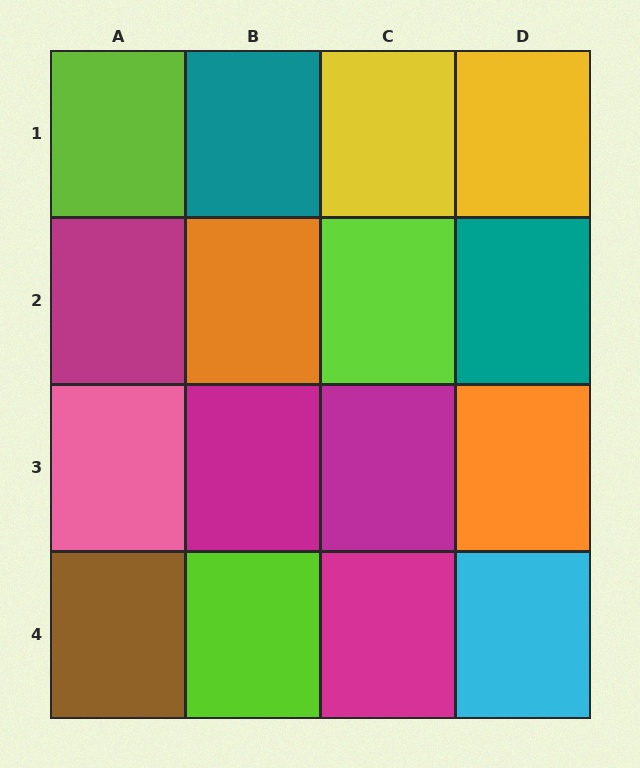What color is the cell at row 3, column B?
Magenta.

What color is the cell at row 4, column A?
Brown.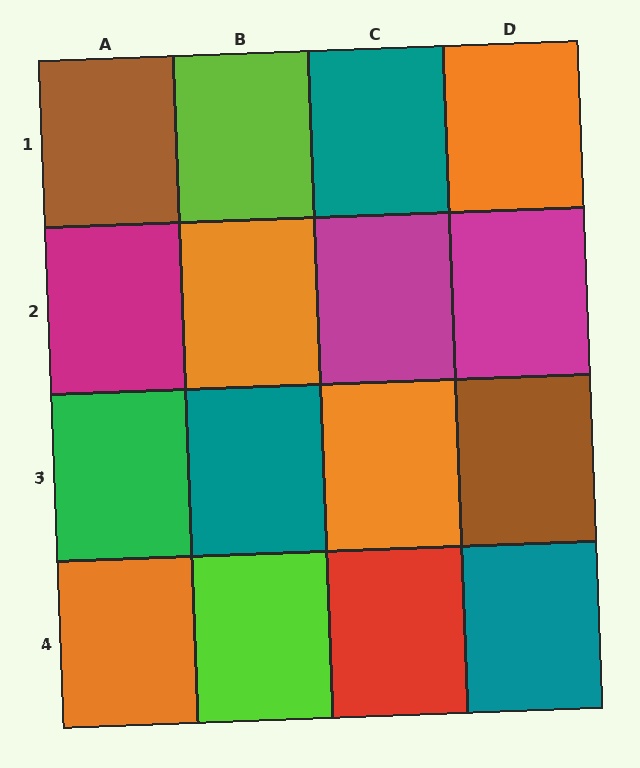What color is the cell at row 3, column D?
Brown.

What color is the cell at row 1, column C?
Teal.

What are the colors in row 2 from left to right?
Magenta, orange, magenta, magenta.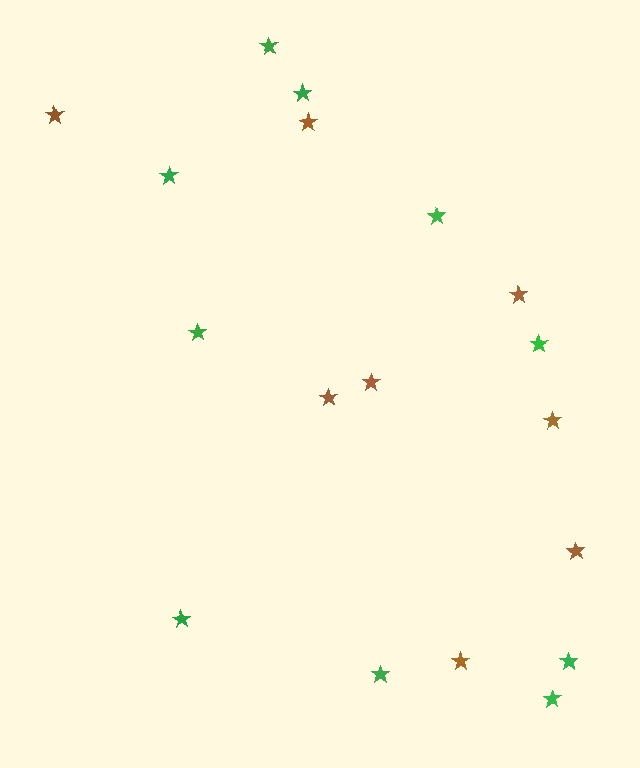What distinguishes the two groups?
There are 2 groups: one group of brown stars (8) and one group of green stars (10).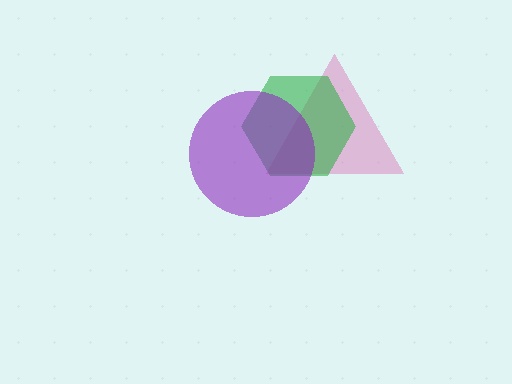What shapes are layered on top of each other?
The layered shapes are: a pink triangle, a green hexagon, a purple circle.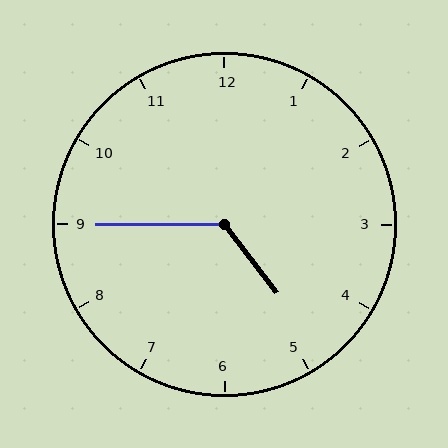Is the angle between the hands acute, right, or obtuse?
It is obtuse.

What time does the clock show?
4:45.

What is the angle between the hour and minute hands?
Approximately 128 degrees.